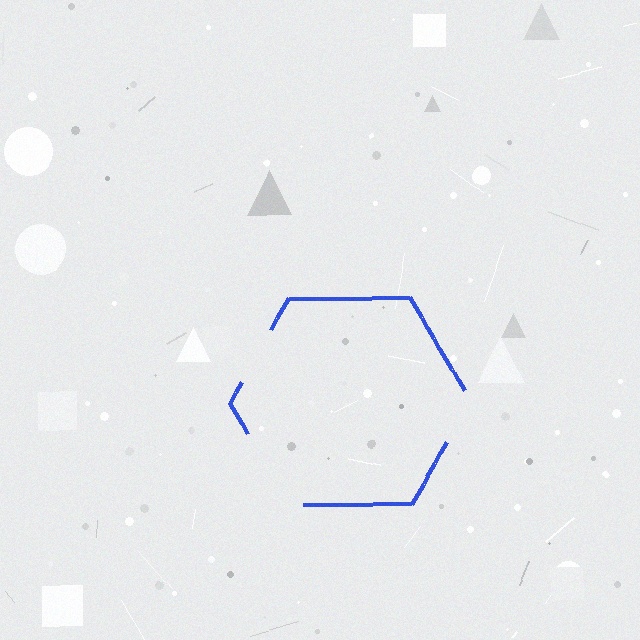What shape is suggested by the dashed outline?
The dashed outline suggests a hexagon.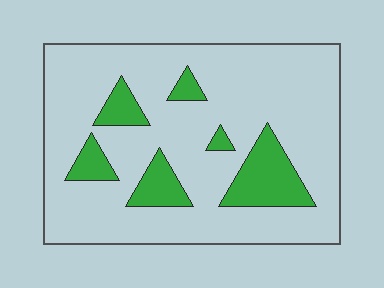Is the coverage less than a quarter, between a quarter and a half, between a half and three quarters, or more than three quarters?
Less than a quarter.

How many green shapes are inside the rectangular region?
6.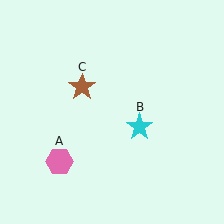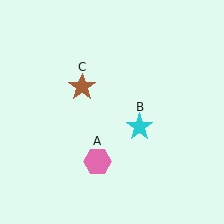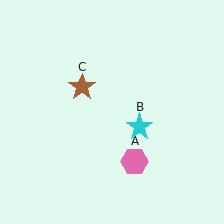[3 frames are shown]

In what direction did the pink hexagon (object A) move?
The pink hexagon (object A) moved right.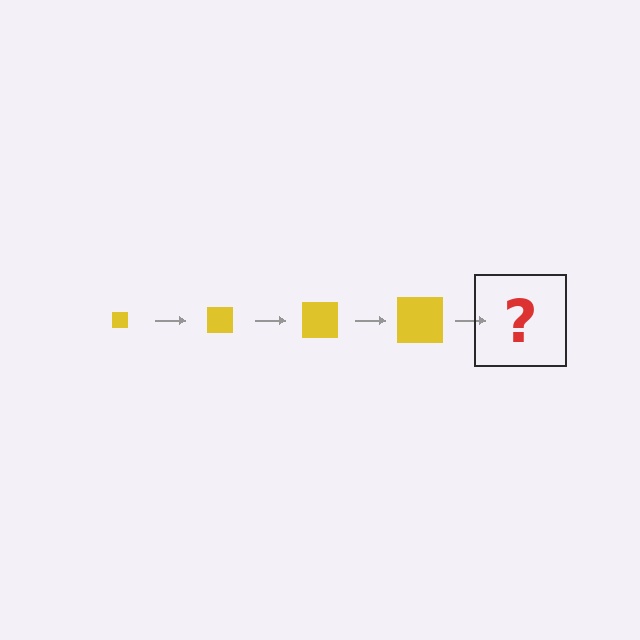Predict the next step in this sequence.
The next step is a yellow square, larger than the previous one.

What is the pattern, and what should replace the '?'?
The pattern is that the square gets progressively larger each step. The '?' should be a yellow square, larger than the previous one.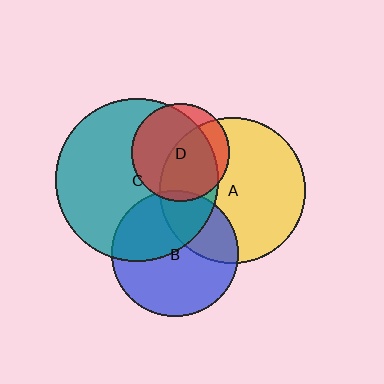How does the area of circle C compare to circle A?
Approximately 1.2 times.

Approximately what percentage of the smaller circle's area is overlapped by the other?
Approximately 80%.